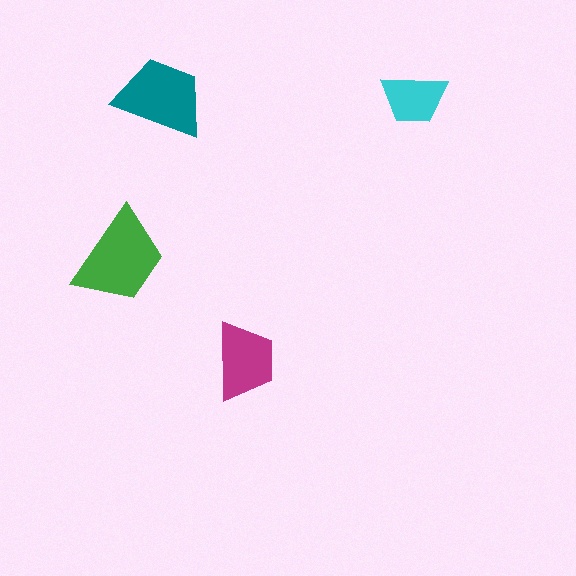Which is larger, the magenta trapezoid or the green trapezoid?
The green one.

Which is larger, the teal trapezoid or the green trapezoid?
The green one.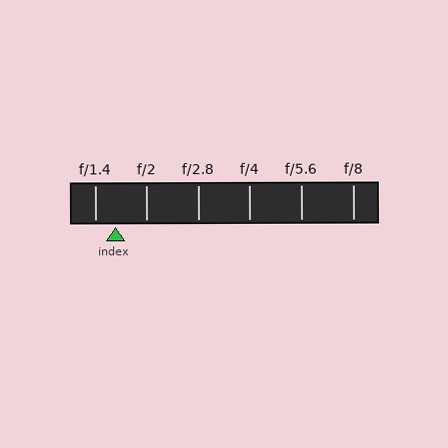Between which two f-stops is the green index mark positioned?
The index mark is between f/1.4 and f/2.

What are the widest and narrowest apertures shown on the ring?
The widest aperture shown is f/1.4 and the narrowest is f/8.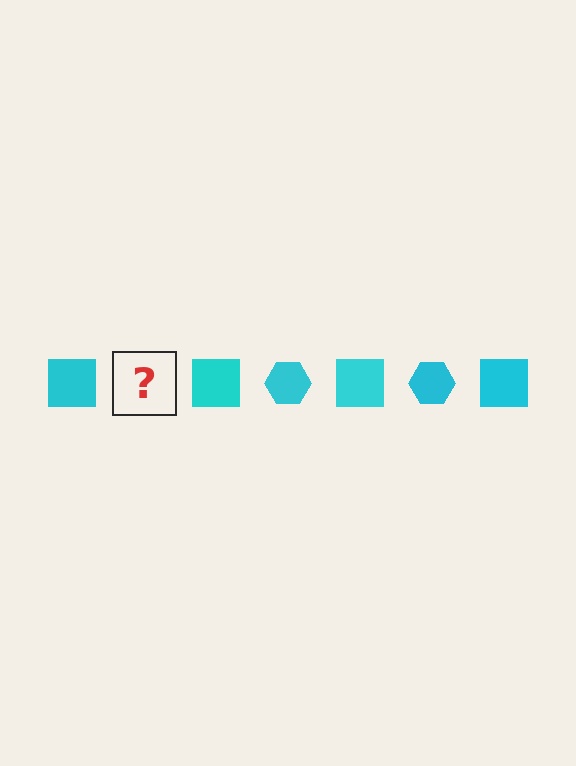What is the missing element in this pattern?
The missing element is a cyan hexagon.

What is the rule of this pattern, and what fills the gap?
The rule is that the pattern cycles through square, hexagon shapes in cyan. The gap should be filled with a cyan hexagon.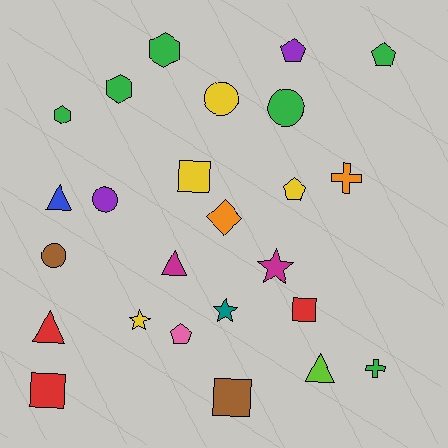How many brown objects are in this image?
There are 2 brown objects.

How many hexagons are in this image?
There are 3 hexagons.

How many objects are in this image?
There are 25 objects.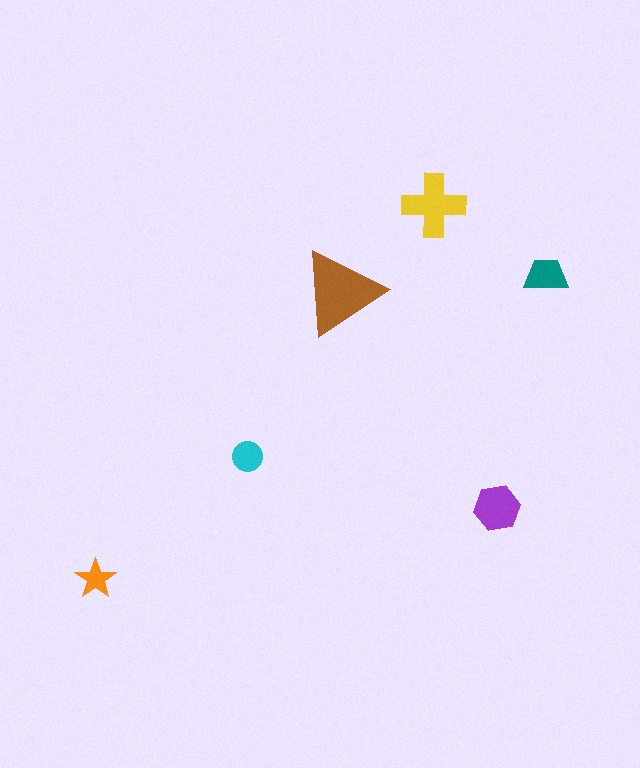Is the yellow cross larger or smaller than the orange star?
Larger.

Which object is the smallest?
The orange star.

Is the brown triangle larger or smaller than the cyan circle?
Larger.